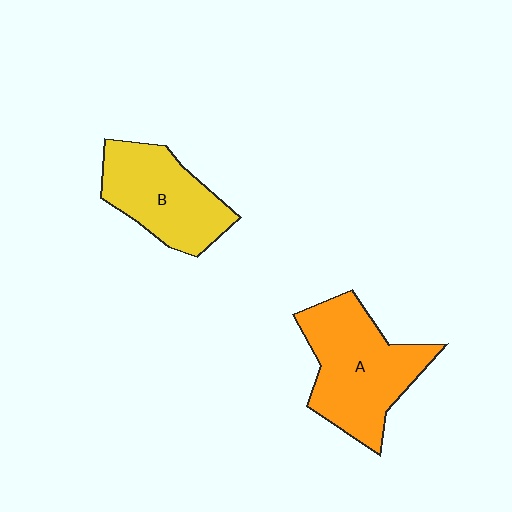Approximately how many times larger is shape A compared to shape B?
Approximately 1.2 times.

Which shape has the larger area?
Shape A (orange).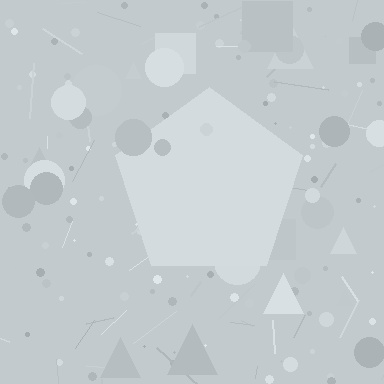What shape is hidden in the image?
A pentagon is hidden in the image.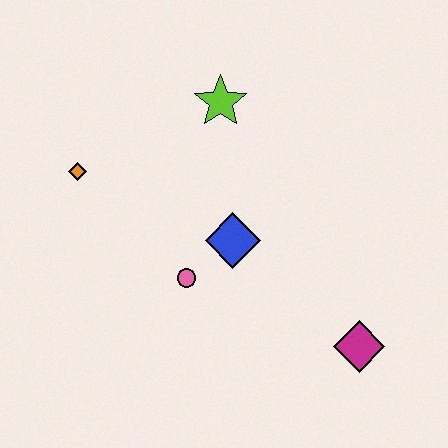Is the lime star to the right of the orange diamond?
Yes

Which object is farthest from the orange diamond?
The magenta diamond is farthest from the orange diamond.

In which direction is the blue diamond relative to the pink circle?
The blue diamond is to the right of the pink circle.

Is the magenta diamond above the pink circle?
No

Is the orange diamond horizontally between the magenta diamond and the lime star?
No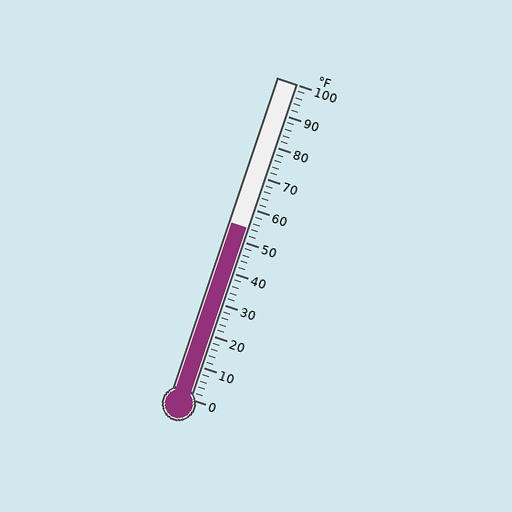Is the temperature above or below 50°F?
The temperature is above 50°F.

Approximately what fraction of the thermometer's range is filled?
The thermometer is filled to approximately 55% of its range.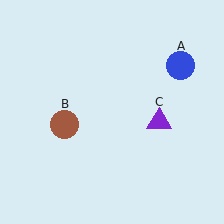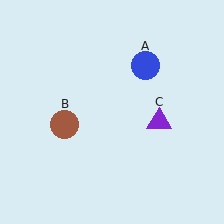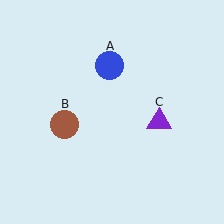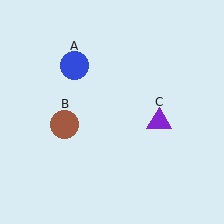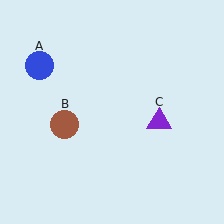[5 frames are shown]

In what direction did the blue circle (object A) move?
The blue circle (object A) moved left.